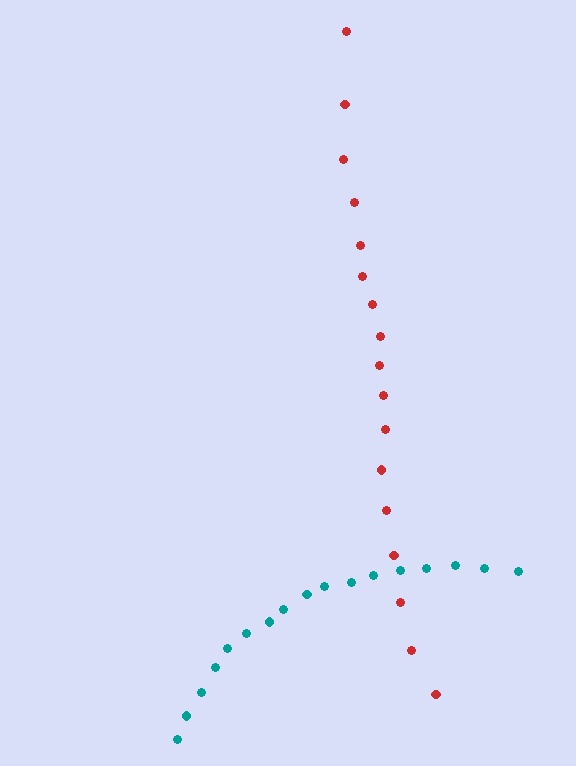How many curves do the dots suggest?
There are 2 distinct paths.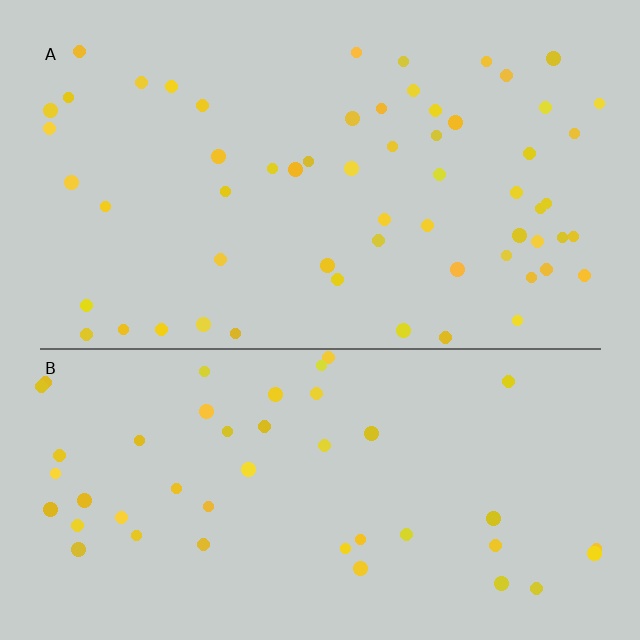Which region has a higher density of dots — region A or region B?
A (the top).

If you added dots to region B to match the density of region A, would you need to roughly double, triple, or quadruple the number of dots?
Approximately double.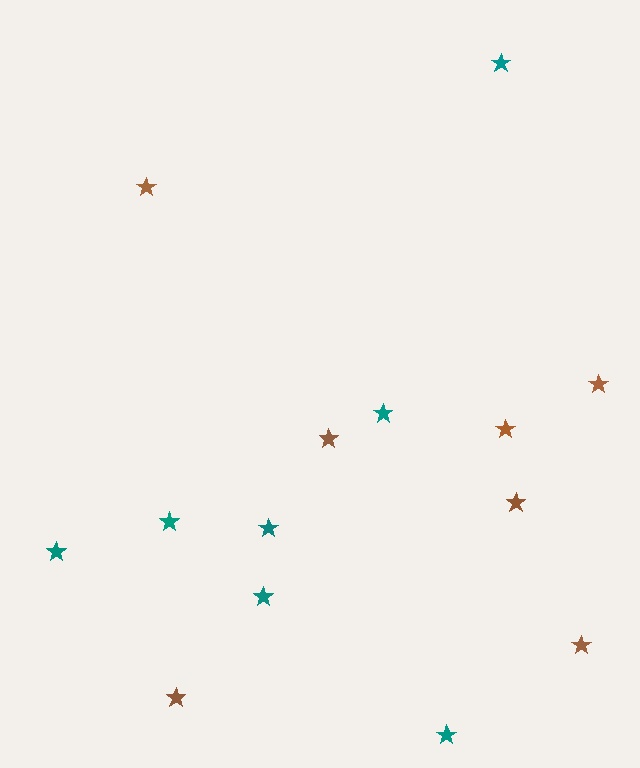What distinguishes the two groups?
There are 2 groups: one group of brown stars (7) and one group of teal stars (7).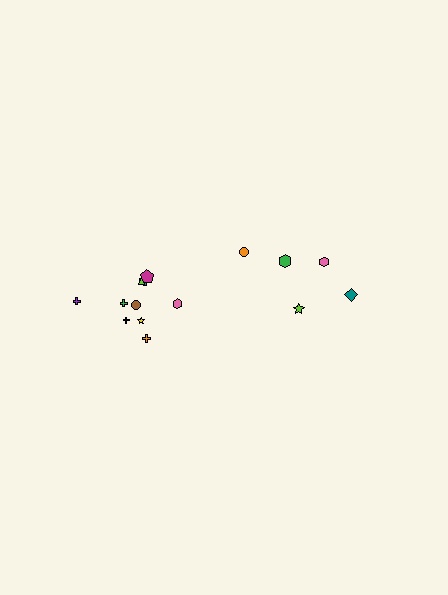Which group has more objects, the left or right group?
The left group.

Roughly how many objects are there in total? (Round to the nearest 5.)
Roughly 15 objects in total.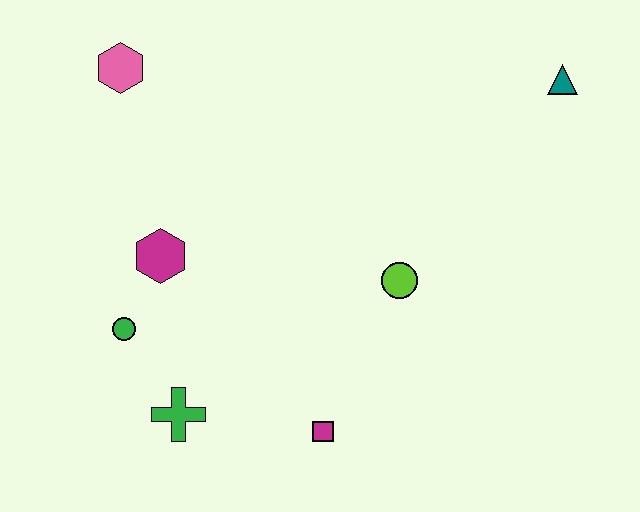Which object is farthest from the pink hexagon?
The teal triangle is farthest from the pink hexagon.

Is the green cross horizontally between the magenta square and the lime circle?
No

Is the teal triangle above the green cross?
Yes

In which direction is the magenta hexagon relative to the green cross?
The magenta hexagon is above the green cross.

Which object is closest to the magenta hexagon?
The green circle is closest to the magenta hexagon.